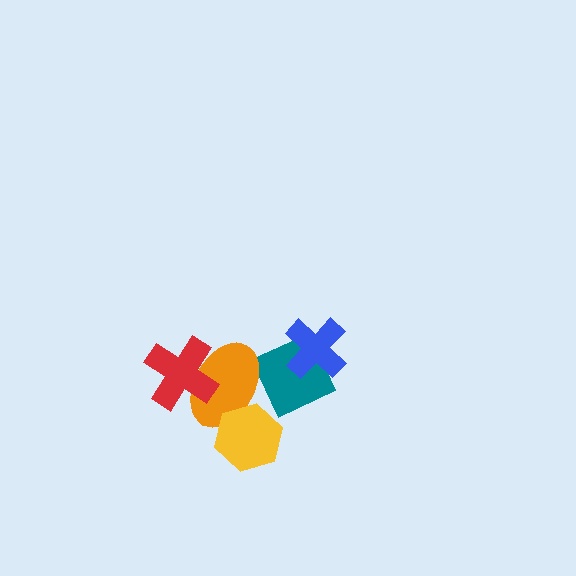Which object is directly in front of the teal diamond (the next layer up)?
The orange ellipse is directly in front of the teal diamond.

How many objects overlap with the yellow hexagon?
1 object overlaps with the yellow hexagon.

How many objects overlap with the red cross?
1 object overlaps with the red cross.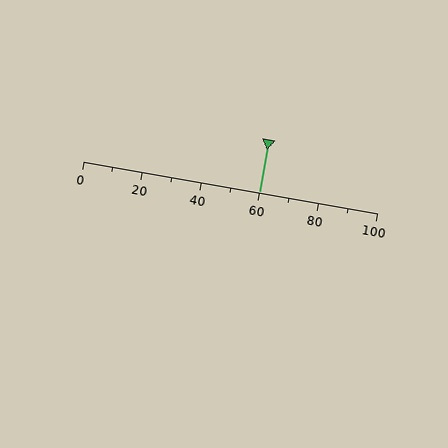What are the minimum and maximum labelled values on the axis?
The axis runs from 0 to 100.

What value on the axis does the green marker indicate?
The marker indicates approximately 60.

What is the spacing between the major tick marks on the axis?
The major ticks are spaced 20 apart.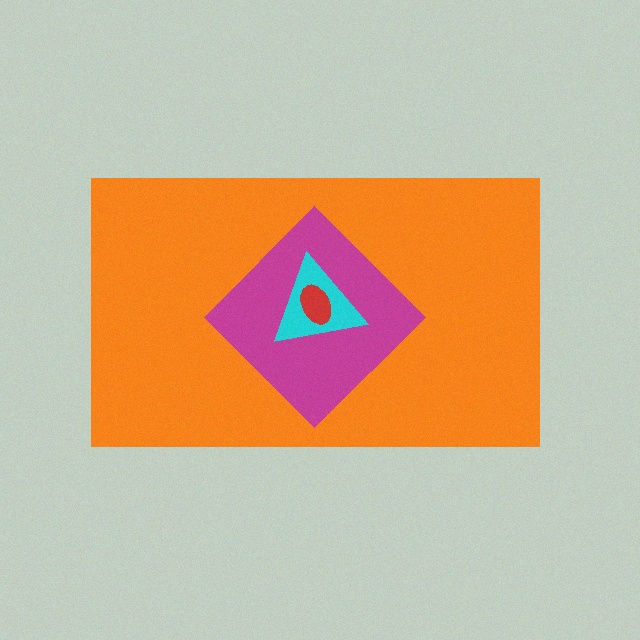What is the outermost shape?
The orange rectangle.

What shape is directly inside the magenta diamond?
The cyan triangle.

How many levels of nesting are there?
4.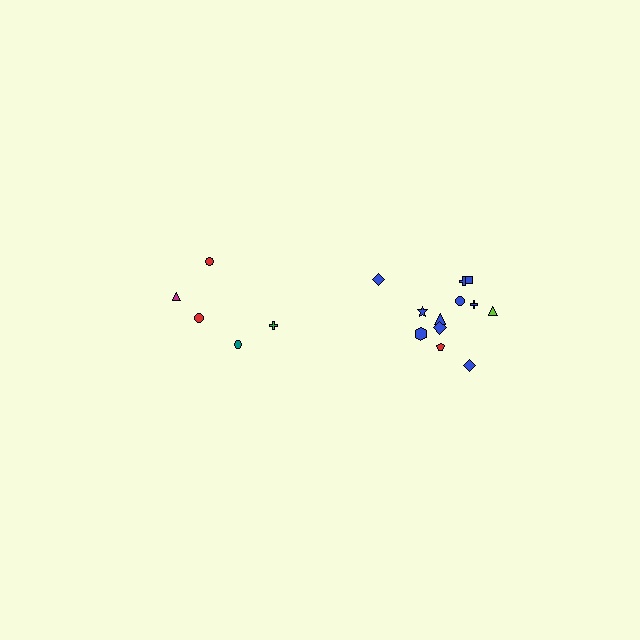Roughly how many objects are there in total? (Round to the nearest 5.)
Roughly 15 objects in total.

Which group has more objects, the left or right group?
The right group.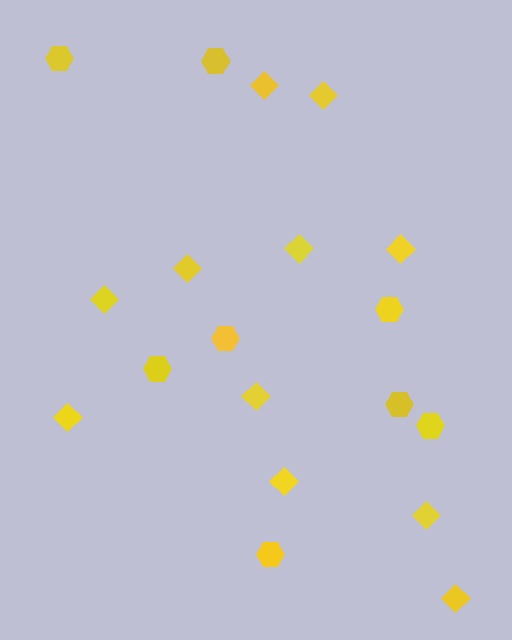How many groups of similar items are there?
There are 2 groups: one group of diamonds (11) and one group of hexagons (8).